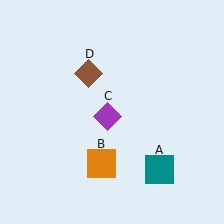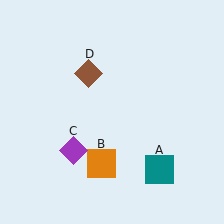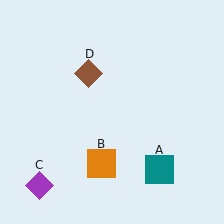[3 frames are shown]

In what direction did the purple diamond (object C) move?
The purple diamond (object C) moved down and to the left.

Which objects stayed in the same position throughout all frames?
Teal square (object A) and orange square (object B) and brown diamond (object D) remained stationary.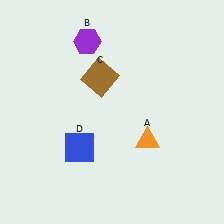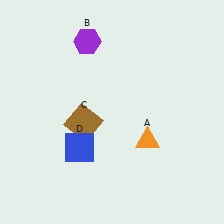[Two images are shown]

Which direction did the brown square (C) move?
The brown square (C) moved down.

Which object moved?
The brown square (C) moved down.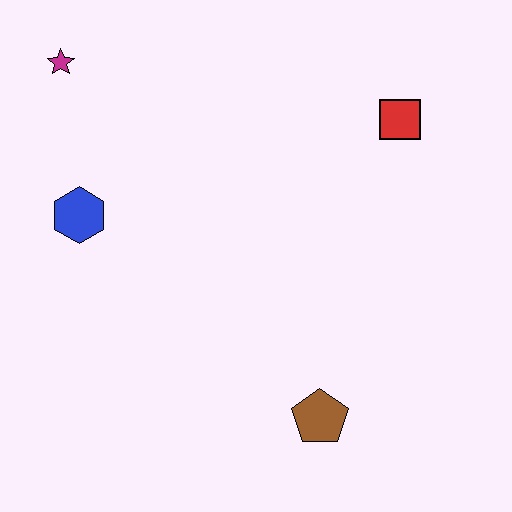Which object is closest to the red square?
The brown pentagon is closest to the red square.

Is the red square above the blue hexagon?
Yes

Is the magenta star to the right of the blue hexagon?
No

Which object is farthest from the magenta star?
The brown pentagon is farthest from the magenta star.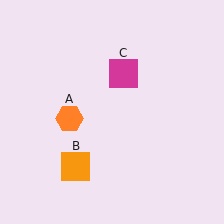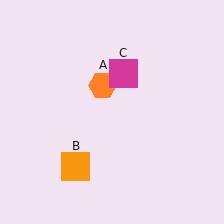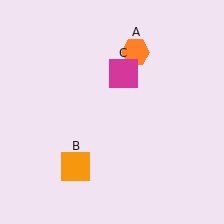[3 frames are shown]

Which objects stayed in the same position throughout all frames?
Orange square (object B) and magenta square (object C) remained stationary.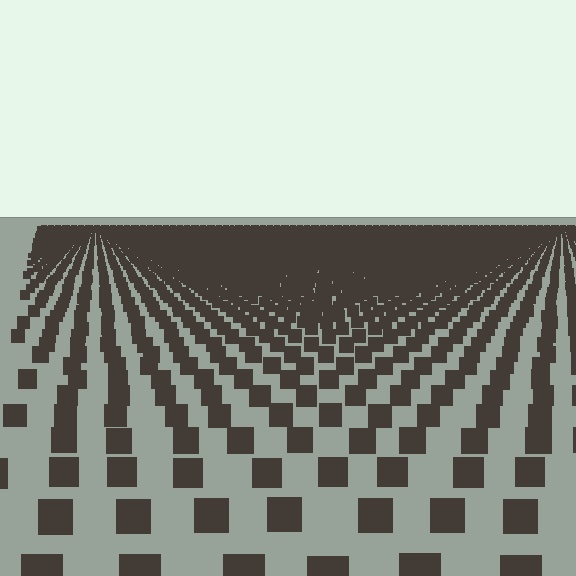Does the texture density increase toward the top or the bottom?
Density increases toward the top.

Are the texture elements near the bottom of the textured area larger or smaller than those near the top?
Larger. Near the bottom, elements are closer to the viewer and appear at a bigger on-screen size.